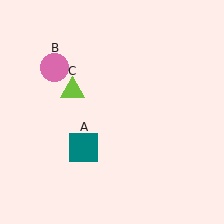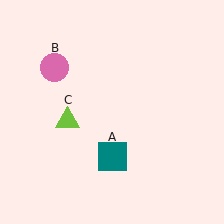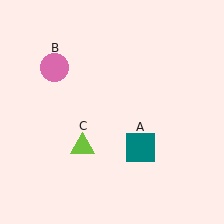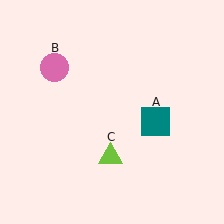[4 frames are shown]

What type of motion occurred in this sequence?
The teal square (object A), lime triangle (object C) rotated counterclockwise around the center of the scene.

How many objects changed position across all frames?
2 objects changed position: teal square (object A), lime triangle (object C).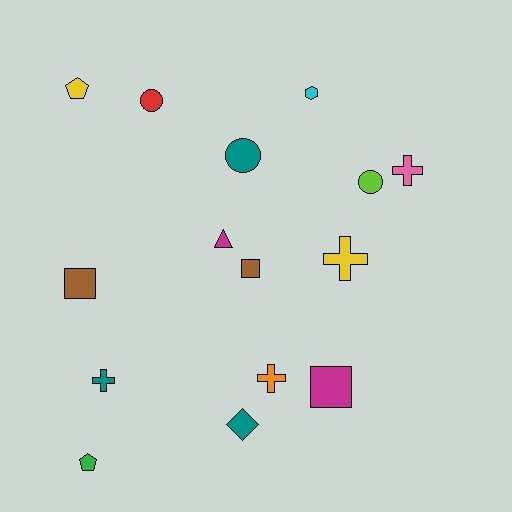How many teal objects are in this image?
There are 3 teal objects.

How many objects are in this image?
There are 15 objects.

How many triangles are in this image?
There is 1 triangle.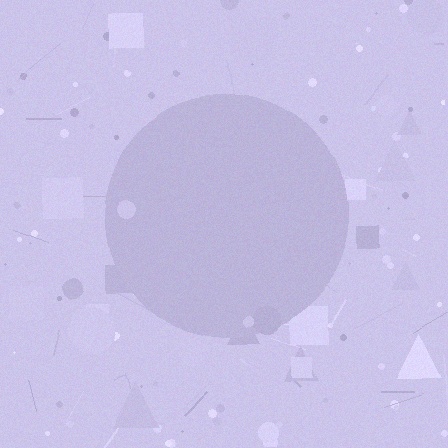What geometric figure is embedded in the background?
A circle is embedded in the background.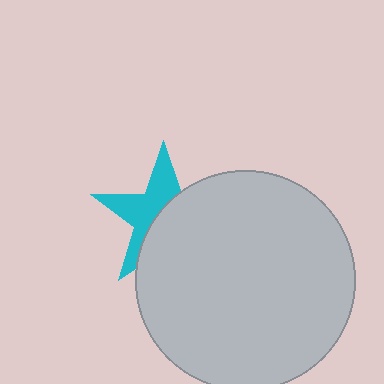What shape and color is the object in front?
The object in front is a light gray circle.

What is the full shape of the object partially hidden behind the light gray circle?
The partially hidden object is a cyan star.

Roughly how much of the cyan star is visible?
About half of it is visible (roughly 46%).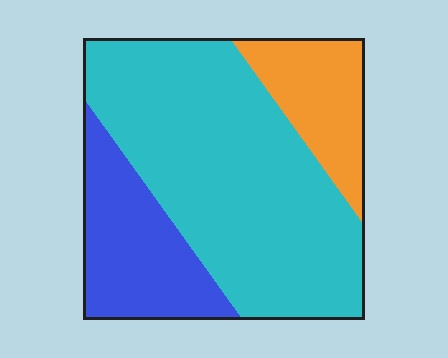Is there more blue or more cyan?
Cyan.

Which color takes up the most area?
Cyan, at roughly 60%.